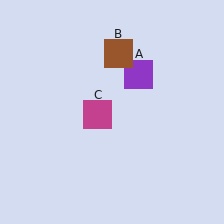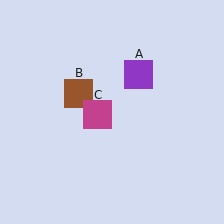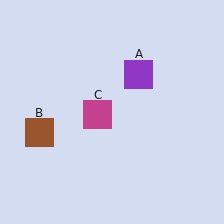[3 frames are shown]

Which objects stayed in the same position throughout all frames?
Purple square (object A) and magenta square (object C) remained stationary.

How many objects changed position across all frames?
1 object changed position: brown square (object B).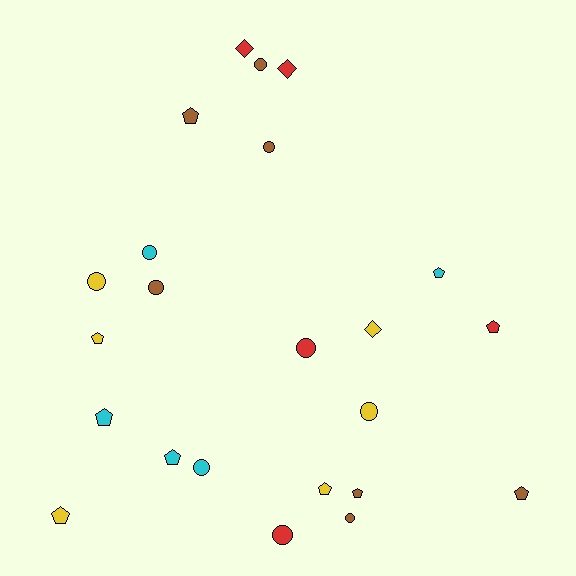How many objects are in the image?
There are 23 objects.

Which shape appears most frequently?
Pentagon, with 10 objects.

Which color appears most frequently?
Brown, with 7 objects.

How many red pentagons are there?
There is 1 red pentagon.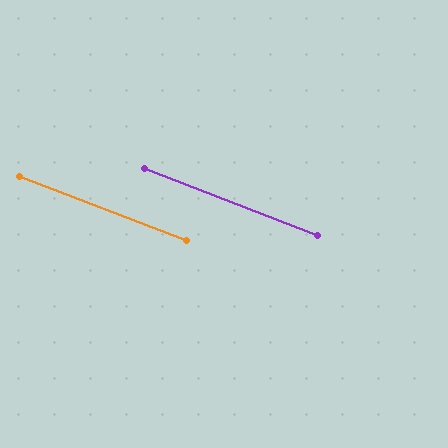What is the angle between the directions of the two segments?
Approximately 0 degrees.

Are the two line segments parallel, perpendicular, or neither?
Parallel — their directions differ by only 0.2°.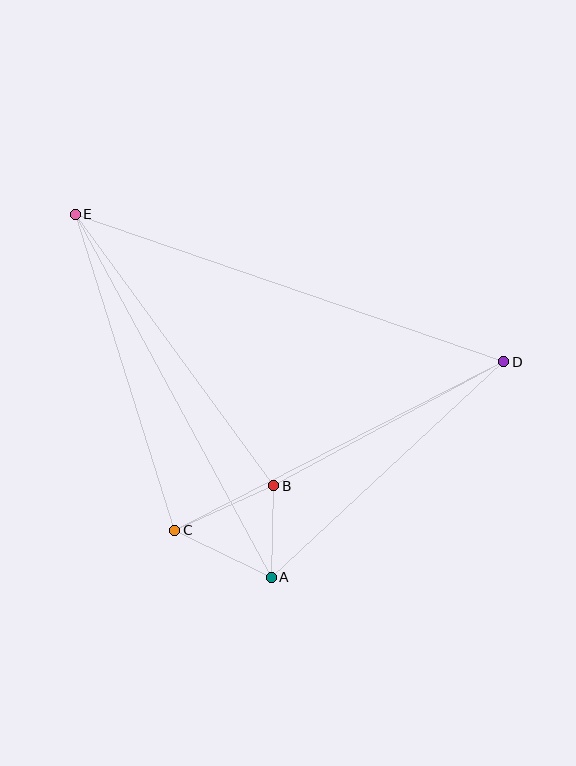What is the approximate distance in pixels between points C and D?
The distance between C and D is approximately 370 pixels.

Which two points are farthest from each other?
Points D and E are farthest from each other.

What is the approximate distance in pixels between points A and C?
The distance between A and C is approximately 107 pixels.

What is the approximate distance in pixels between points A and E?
The distance between A and E is approximately 412 pixels.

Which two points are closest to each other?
Points A and B are closest to each other.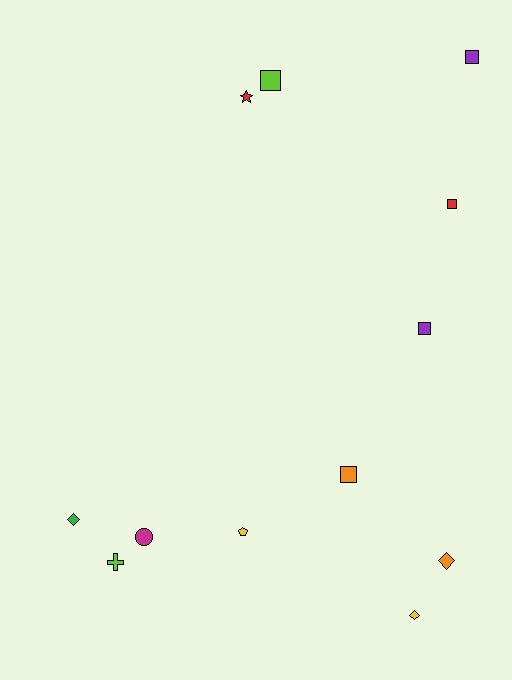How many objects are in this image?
There are 12 objects.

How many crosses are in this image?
There is 1 cross.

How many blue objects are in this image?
There are no blue objects.